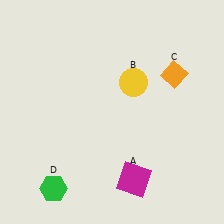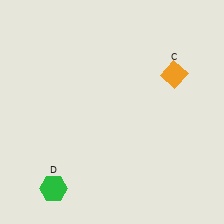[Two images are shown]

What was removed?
The magenta square (A), the yellow circle (B) were removed in Image 2.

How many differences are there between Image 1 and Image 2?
There are 2 differences between the two images.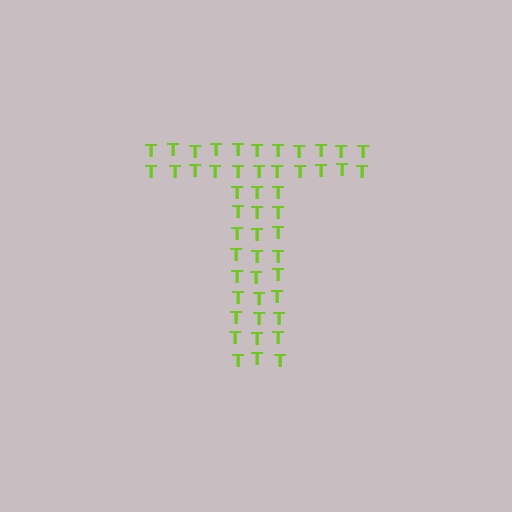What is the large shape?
The large shape is the letter T.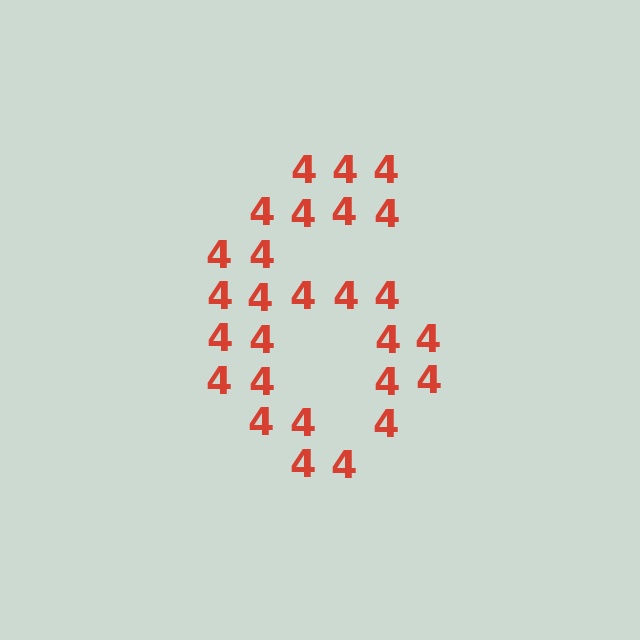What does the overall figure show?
The overall figure shows the digit 6.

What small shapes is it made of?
It is made of small digit 4's.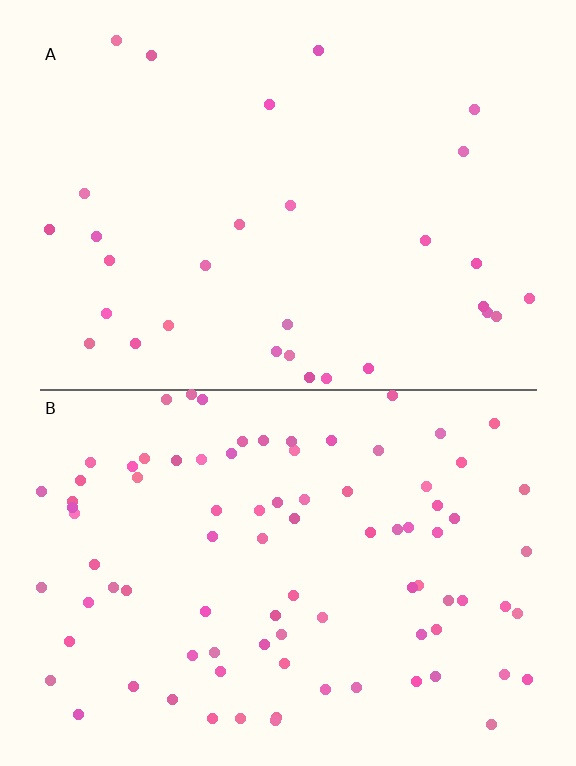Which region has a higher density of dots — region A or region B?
B (the bottom).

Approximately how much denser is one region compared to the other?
Approximately 2.9× — region B over region A.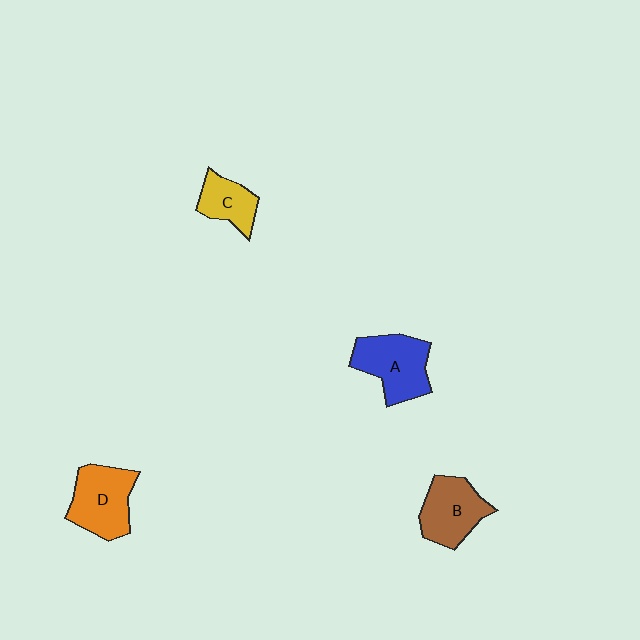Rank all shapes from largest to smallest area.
From largest to smallest: A (blue), D (orange), B (brown), C (yellow).